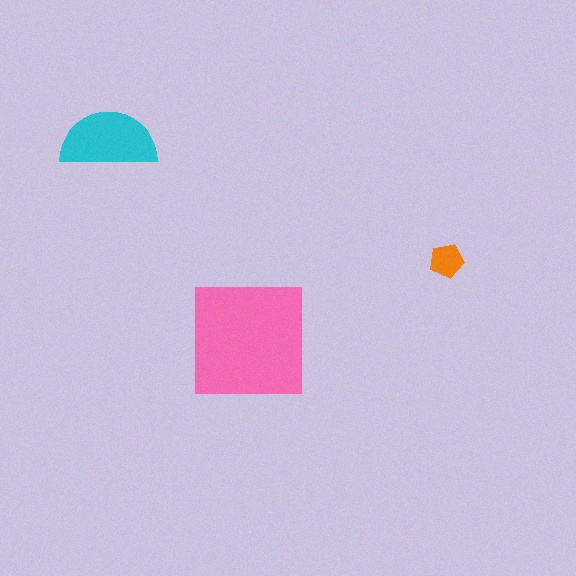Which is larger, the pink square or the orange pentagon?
The pink square.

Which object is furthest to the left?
The cyan semicircle is leftmost.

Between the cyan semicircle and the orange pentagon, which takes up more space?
The cyan semicircle.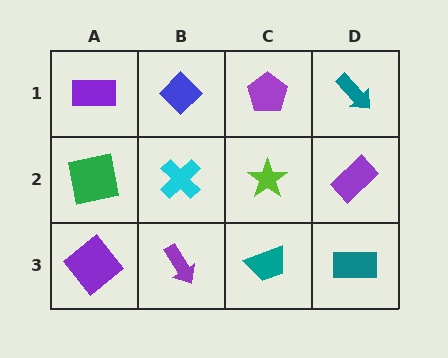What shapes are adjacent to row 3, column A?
A green square (row 2, column A), a purple arrow (row 3, column B).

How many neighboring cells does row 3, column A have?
2.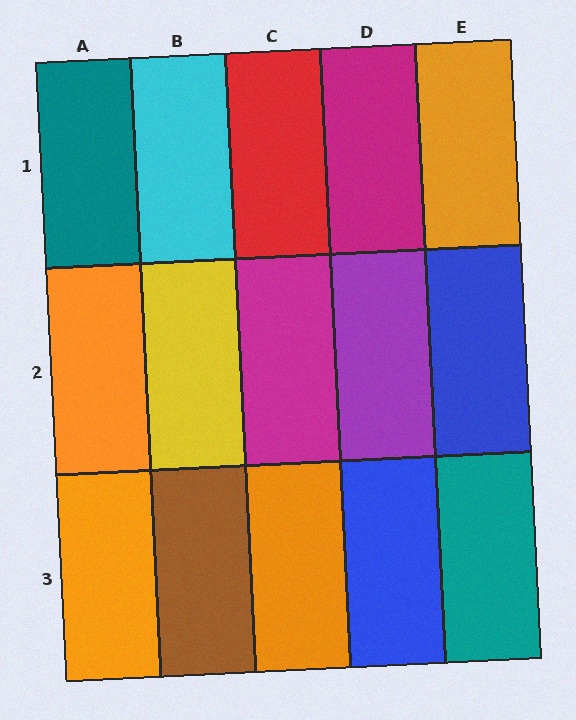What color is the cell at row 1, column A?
Teal.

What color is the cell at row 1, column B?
Cyan.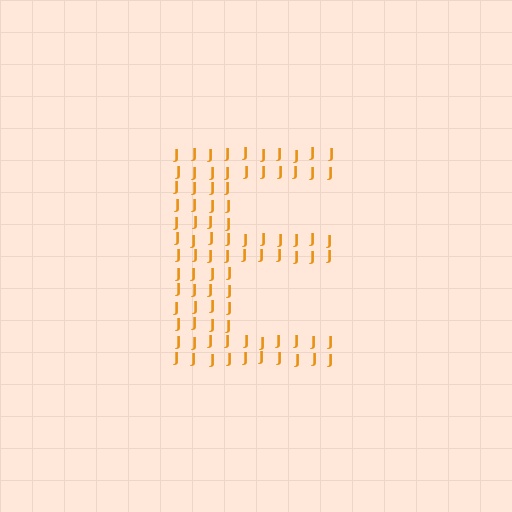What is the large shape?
The large shape is the letter E.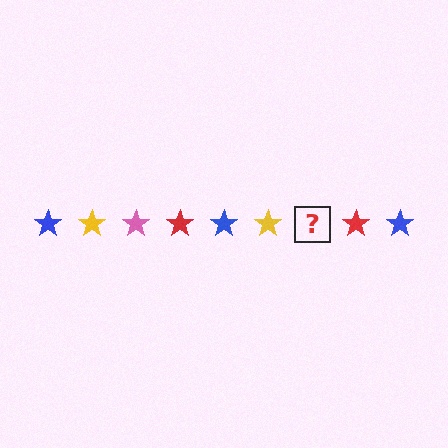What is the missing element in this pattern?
The missing element is a pink star.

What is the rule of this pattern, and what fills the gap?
The rule is that the pattern cycles through blue, yellow, pink, red stars. The gap should be filled with a pink star.